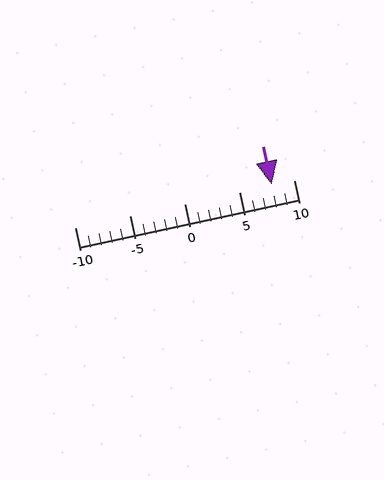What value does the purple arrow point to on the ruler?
The purple arrow points to approximately 8.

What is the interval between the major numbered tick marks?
The major tick marks are spaced 5 units apart.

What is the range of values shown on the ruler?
The ruler shows values from -10 to 10.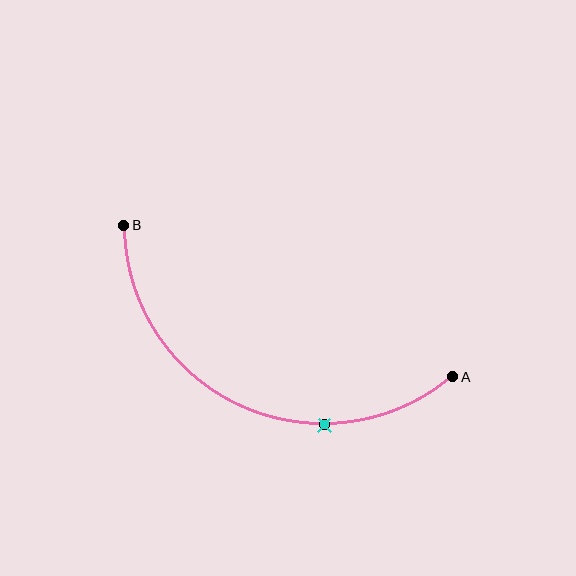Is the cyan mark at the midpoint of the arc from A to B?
No. The cyan mark lies on the arc but is closer to endpoint A. The arc midpoint would be at the point on the curve equidistant along the arc from both A and B.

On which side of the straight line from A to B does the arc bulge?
The arc bulges below the straight line connecting A and B.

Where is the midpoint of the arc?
The arc midpoint is the point on the curve farthest from the straight line joining A and B. It sits below that line.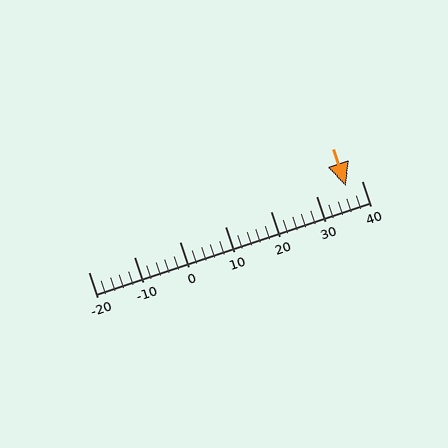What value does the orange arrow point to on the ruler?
The orange arrow points to approximately 37.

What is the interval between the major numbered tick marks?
The major tick marks are spaced 10 units apart.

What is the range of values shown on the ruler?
The ruler shows values from -20 to 40.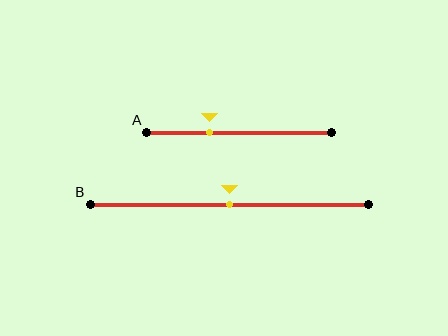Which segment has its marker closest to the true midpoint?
Segment B has its marker closest to the true midpoint.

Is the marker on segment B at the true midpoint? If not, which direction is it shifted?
Yes, the marker on segment B is at the true midpoint.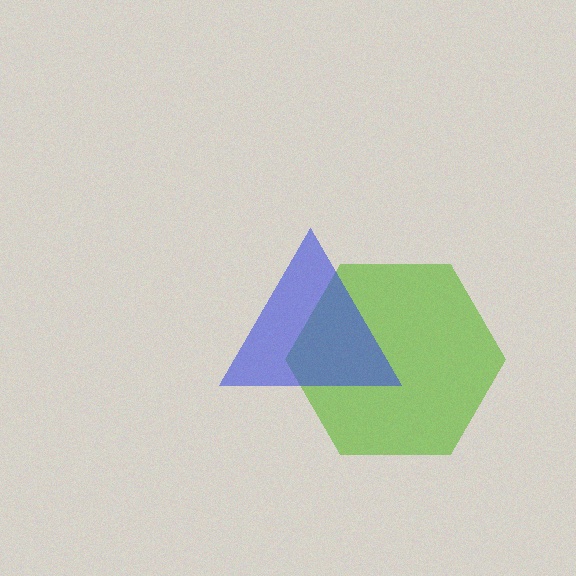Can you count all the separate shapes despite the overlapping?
Yes, there are 2 separate shapes.